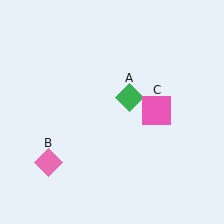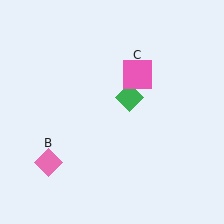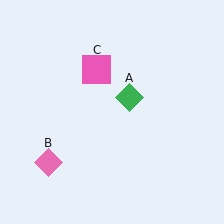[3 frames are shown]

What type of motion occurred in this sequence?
The pink square (object C) rotated counterclockwise around the center of the scene.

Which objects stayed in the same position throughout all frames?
Green diamond (object A) and pink diamond (object B) remained stationary.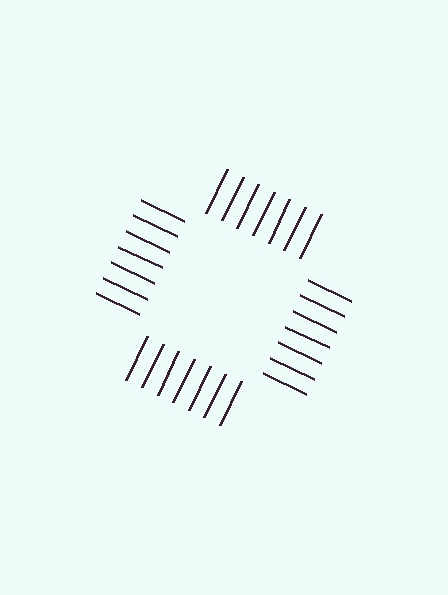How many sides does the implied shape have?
4 sides — the line-ends trace a square.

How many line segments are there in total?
28 — 7 along each of the 4 edges.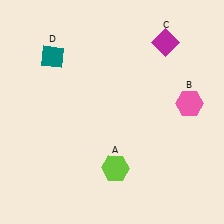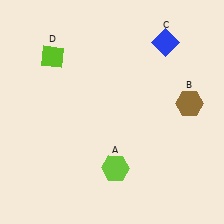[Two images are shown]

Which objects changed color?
B changed from pink to brown. C changed from magenta to blue. D changed from teal to lime.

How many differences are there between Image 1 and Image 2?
There are 3 differences between the two images.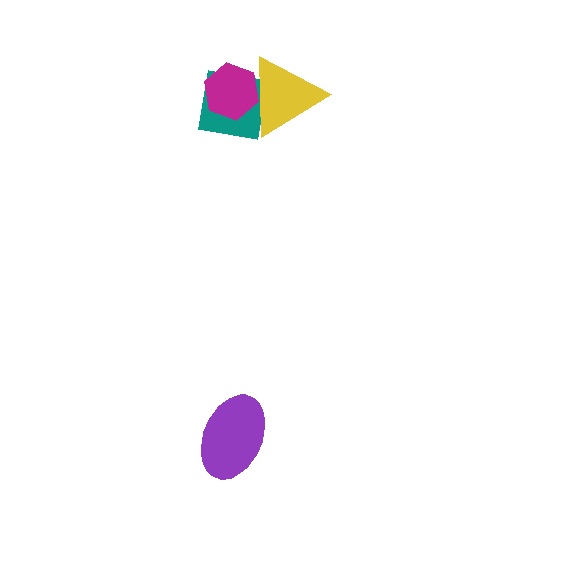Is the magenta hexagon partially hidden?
Yes, it is partially covered by another shape.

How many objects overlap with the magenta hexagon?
2 objects overlap with the magenta hexagon.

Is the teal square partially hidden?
Yes, it is partially covered by another shape.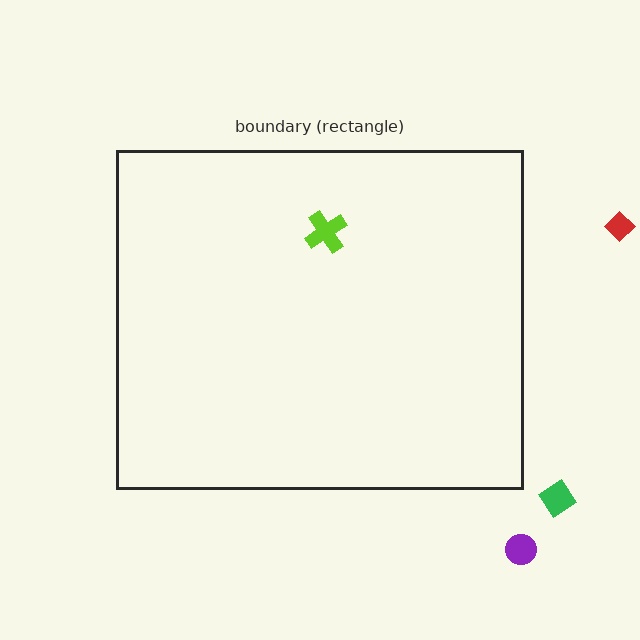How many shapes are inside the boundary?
1 inside, 3 outside.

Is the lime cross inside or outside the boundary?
Inside.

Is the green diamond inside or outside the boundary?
Outside.